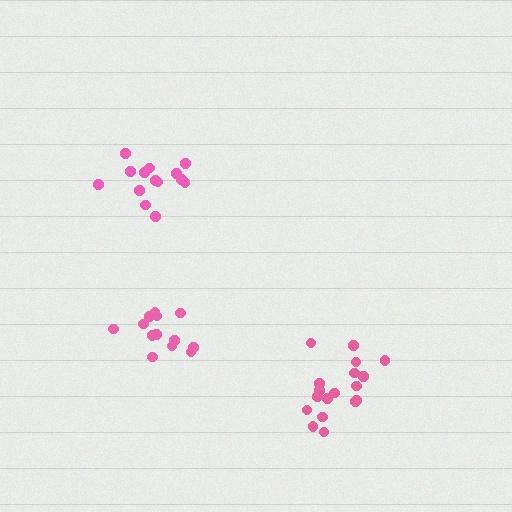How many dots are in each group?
Group 1: 18 dots, Group 2: 13 dots, Group 3: 14 dots (45 total).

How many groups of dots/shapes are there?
There are 3 groups.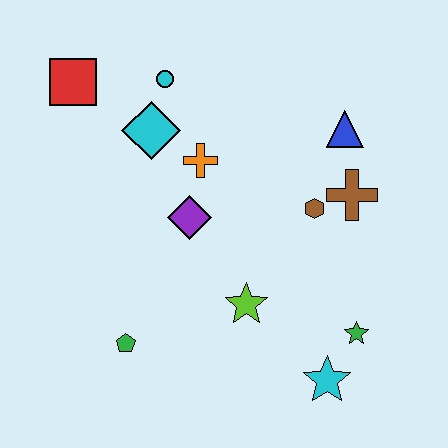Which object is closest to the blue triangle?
The brown cross is closest to the blue triangle.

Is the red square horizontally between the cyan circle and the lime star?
No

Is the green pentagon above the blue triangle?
No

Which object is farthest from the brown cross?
The red square is farthest from the brown cross.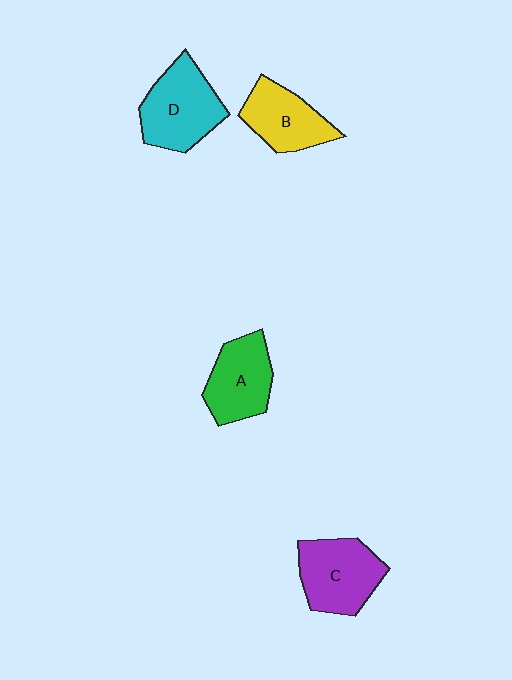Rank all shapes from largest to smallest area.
From largest to smallest: D (cyan), C (purple), A (green), B (yellow).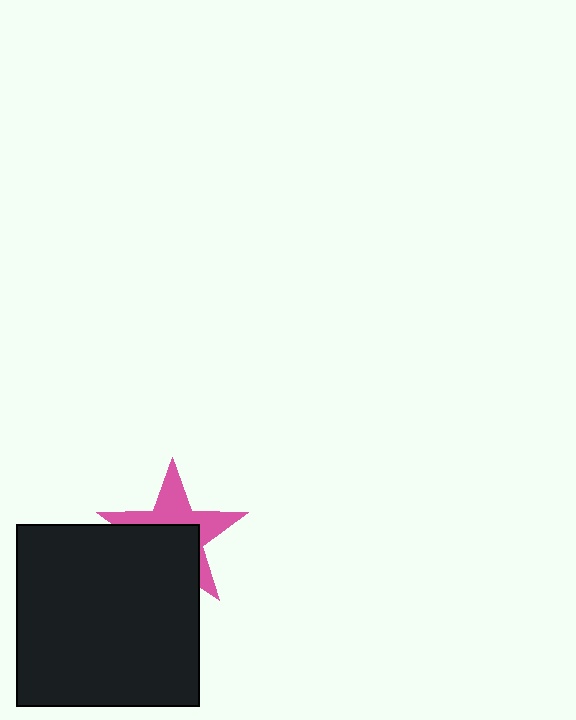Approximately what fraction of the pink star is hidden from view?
Roughly 51% of the pink star is hidden behind the black square.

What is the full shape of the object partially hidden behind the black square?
The partially hidden object is a pink star.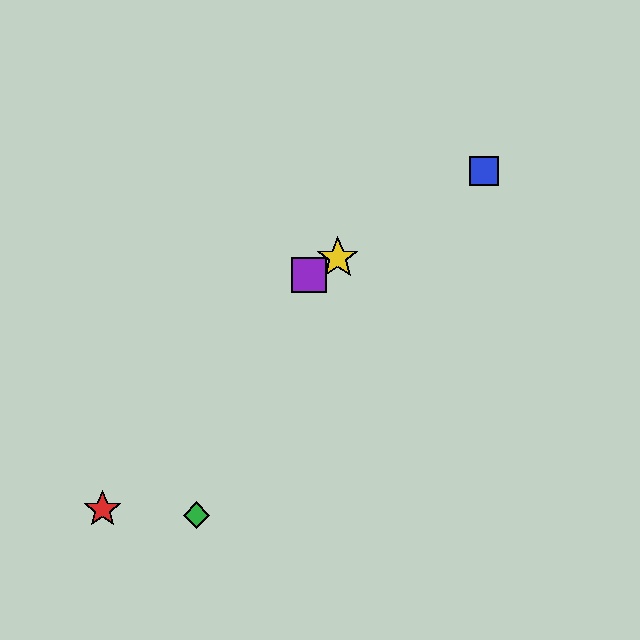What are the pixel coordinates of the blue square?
The blue square is at (484, 171).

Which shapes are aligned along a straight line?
The blue square, the yellow star, the purple square are aligned along a straight line.